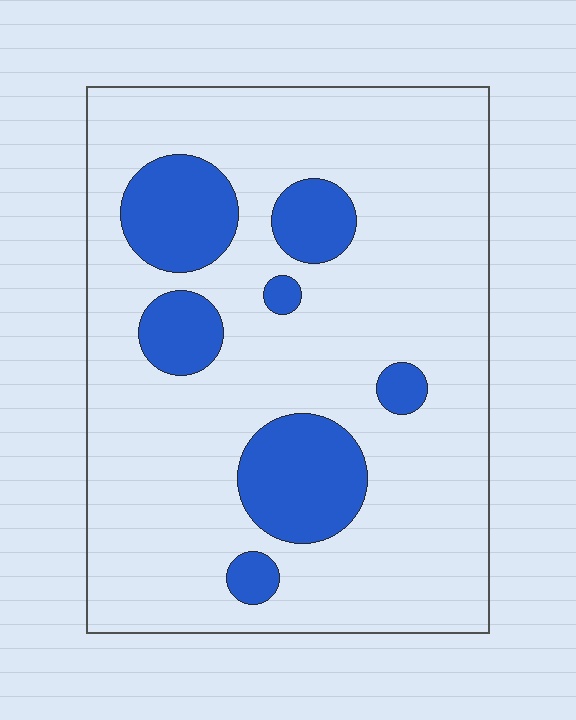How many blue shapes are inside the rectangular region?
7.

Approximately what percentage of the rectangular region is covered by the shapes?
Approximately 20%.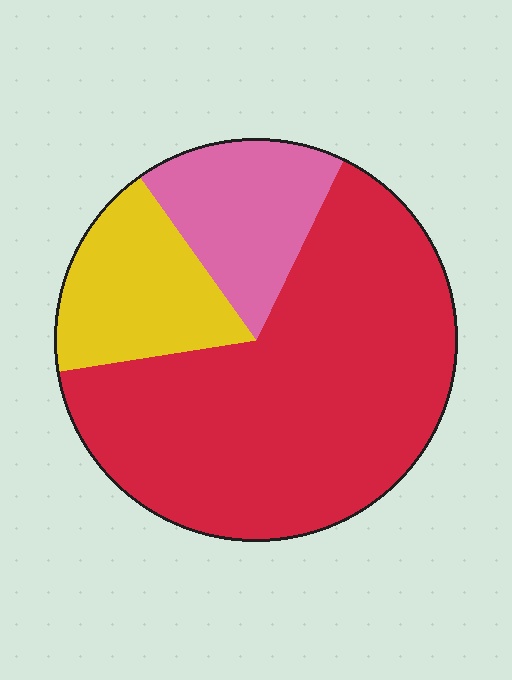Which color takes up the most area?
Red, at roughly 65%.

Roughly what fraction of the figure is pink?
Pink takes up about one sixth (1/6) of the figure.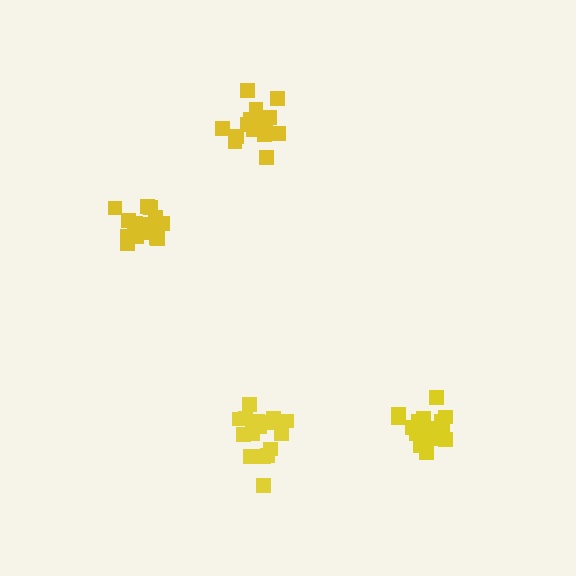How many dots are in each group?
Group 1: 17 dots, Group 2: 16 dots, Group 3: 17 dots, Group 4: 17 dots (67 total).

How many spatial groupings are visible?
There are 4 spatial groupings.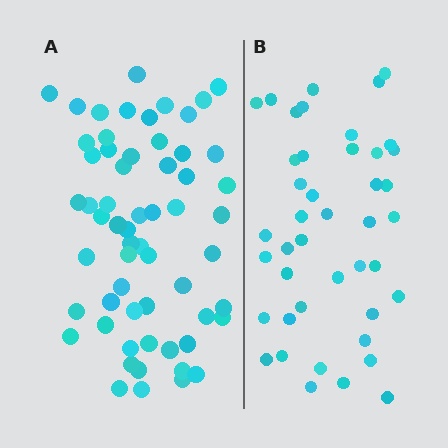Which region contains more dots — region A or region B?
Region A (the left region) has more dots.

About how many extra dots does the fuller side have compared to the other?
Region A has approximately 15 more dots than region B.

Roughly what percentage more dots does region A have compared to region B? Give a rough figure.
About 40% more.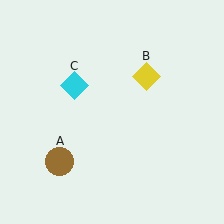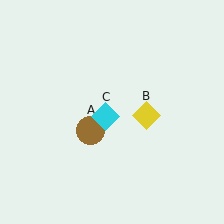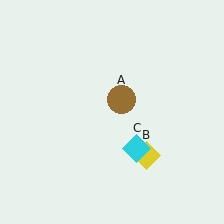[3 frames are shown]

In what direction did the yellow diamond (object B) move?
The yellow diamond (object B) moved down.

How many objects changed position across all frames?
3 objects changed position: brown circle (object A), yellow diamond (object B), cyan diamond (object C).